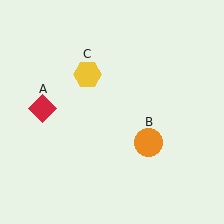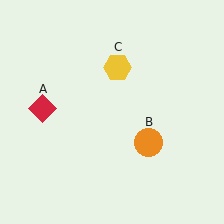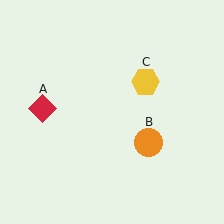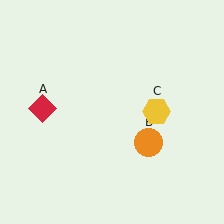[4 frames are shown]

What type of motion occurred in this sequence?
The yellow hexagon (object C) rotated clockwise around the center of the scene.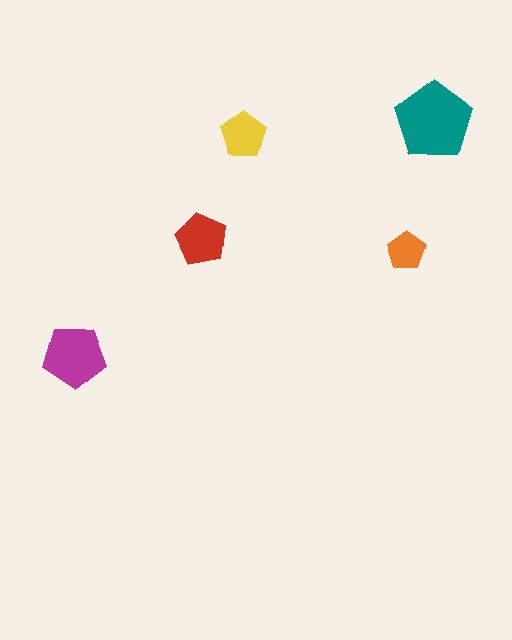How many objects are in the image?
There are 5 objects in the image.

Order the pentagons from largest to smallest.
the teal one, the magenta one, the red one, the yellow one, the orange one.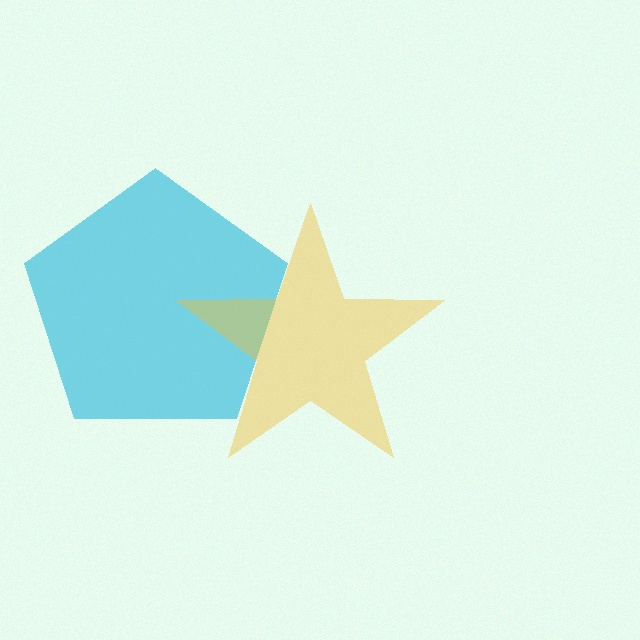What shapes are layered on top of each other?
The layered shapes are: a cyan pentagon, a yellow star.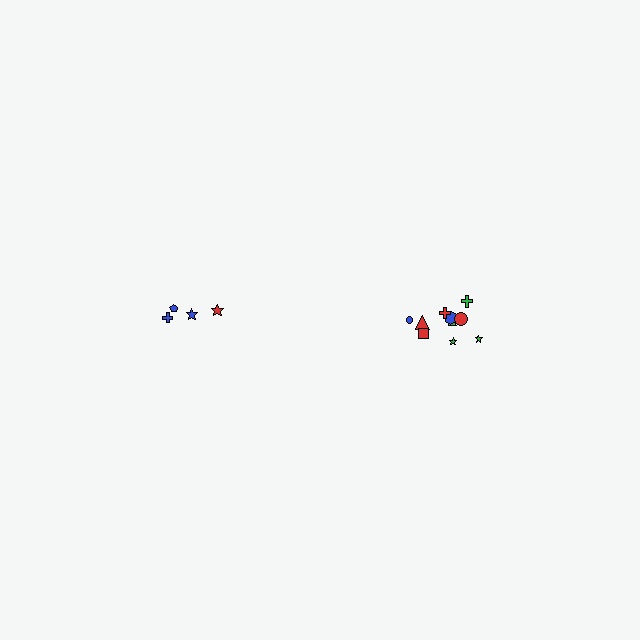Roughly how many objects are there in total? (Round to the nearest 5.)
Roughly 15 objects in total.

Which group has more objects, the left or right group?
The right group.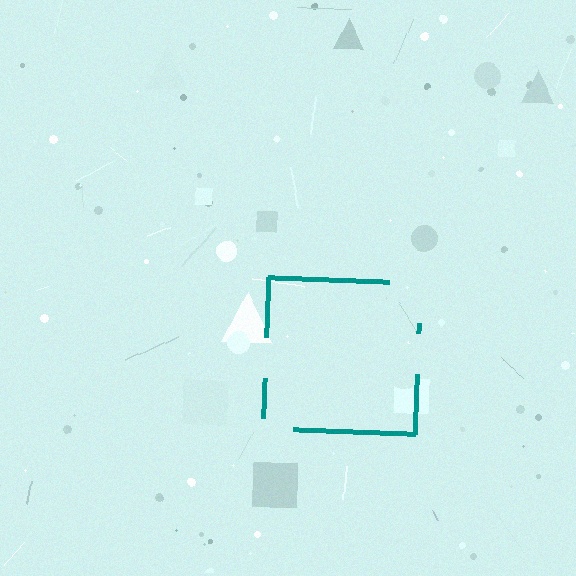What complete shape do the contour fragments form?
The contour fragments form a square.